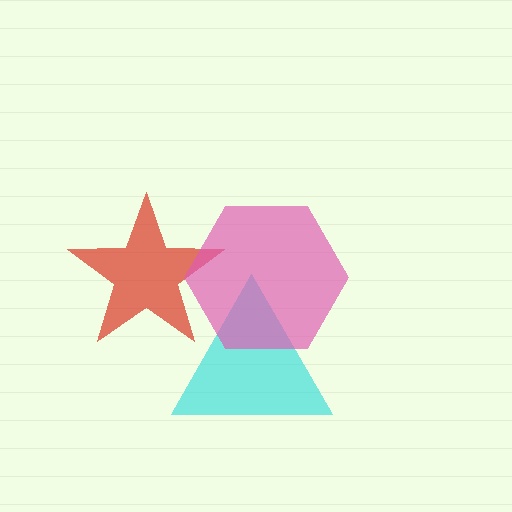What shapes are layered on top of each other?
The layered shapes are: a cyan triangle, a red star, a pink hexagon.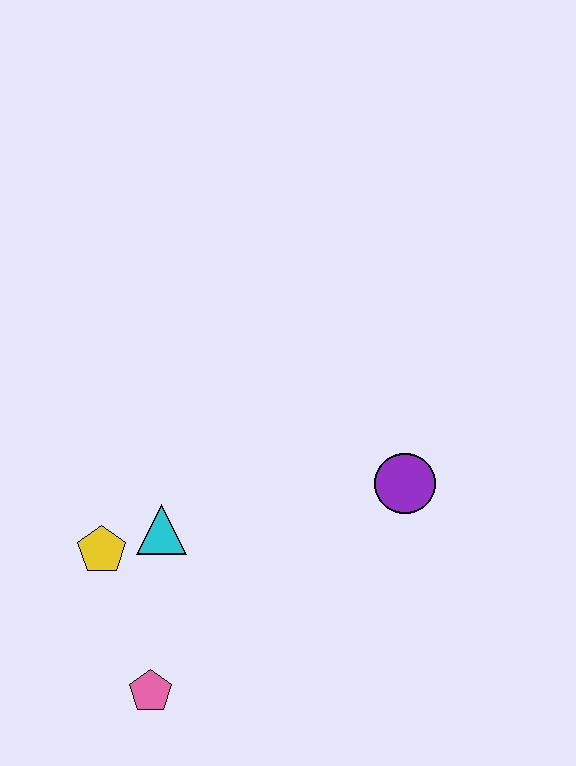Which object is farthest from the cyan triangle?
The purple circle is farthest from the cyan triangle.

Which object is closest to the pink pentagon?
The yellow pentagon is closest to the pink pentagon.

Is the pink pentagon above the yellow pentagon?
No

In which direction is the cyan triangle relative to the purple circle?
The cyan triangle is to the left of the purple circle.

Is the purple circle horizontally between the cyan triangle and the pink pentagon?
No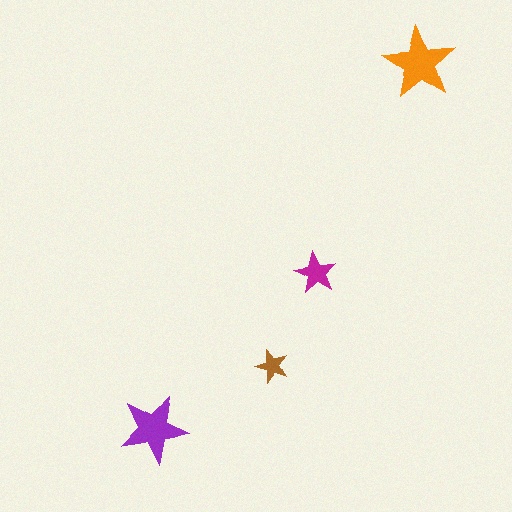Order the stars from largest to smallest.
the orange one, the purple one, the magenta one, the brown one.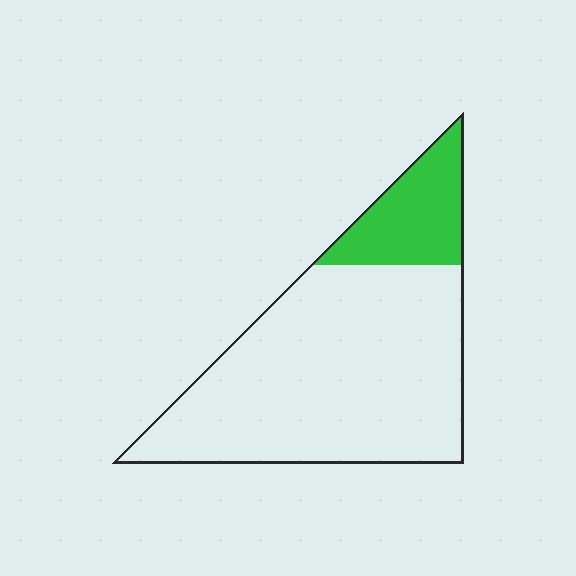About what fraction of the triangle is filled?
About one fifth (1/5).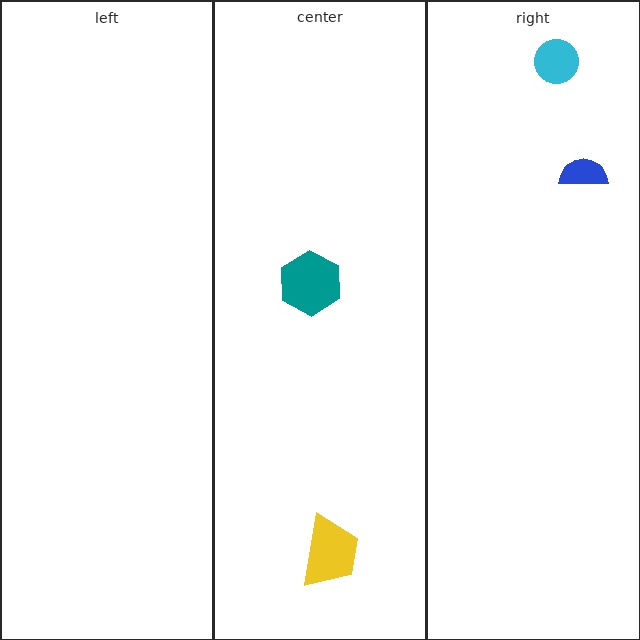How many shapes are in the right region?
2.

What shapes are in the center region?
The yellow trapezoid, the teal hexagon.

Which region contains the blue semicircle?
The right region.